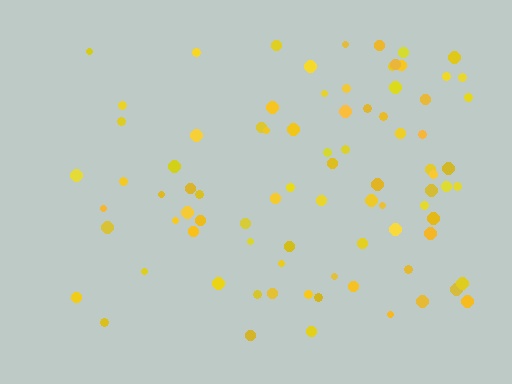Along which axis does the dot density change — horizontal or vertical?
Horizontal.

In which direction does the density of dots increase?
From left to right, with the right side densest.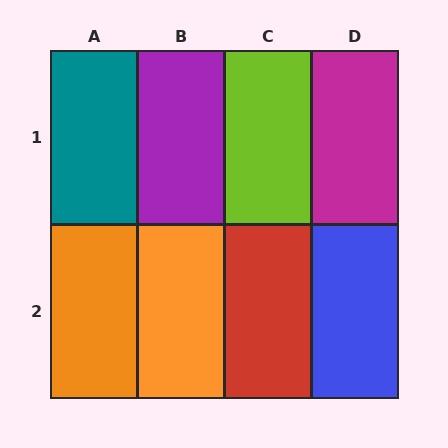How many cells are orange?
2 cells are orange.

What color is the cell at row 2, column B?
Orange.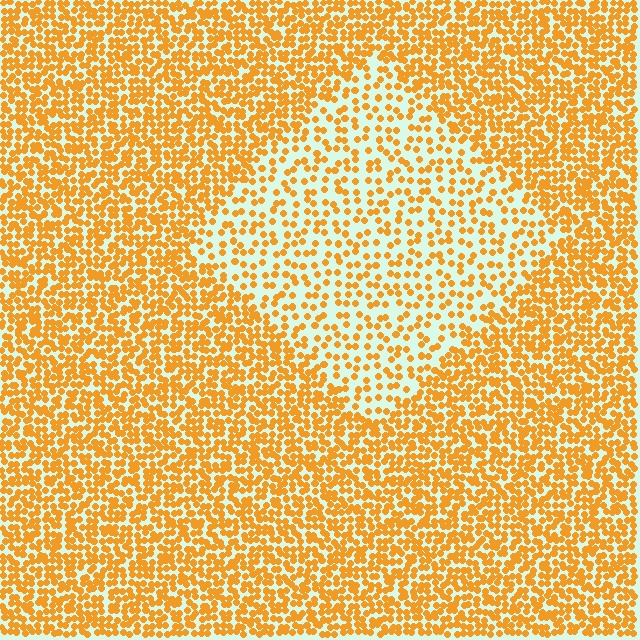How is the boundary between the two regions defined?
The boundary is defined by a change in element density (approximately 2.1x ratio). All elements are the same color, size, and shape.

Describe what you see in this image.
The image contains small orange elements arranged at two different densities. A diamond-shaped region is visible where the elements are less densely packed than the surrounding area.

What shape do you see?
I see a diamond.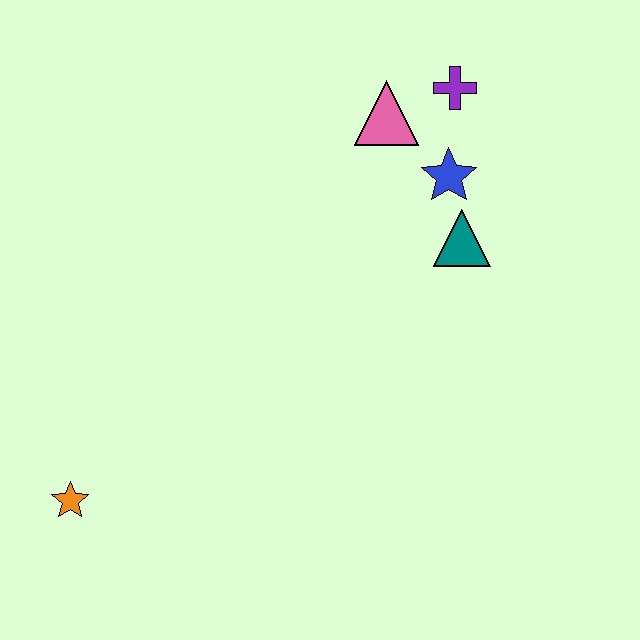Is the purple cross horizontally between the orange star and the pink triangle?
No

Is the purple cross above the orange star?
Yes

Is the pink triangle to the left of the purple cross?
Yes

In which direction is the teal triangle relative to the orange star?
The teal triangle is to the right of the orange star.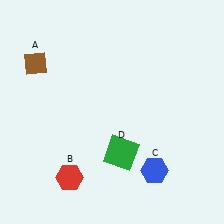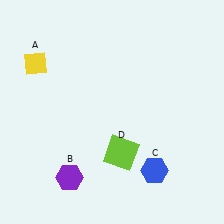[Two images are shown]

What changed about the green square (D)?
In Image 1, D is green. In Image 2, it changed to lime.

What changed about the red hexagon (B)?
In Image 1, B is red. In Image 2, it changed to purple.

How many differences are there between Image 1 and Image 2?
There are 3 differences between the two images.